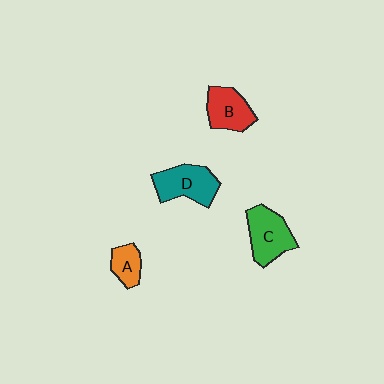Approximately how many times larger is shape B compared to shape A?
Approximately 1.5 times.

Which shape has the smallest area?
Shape A (orange).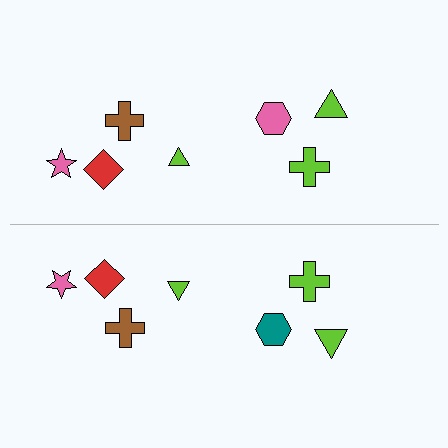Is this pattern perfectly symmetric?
No, the pattern is not perfectly symmetric. The teal hexagon on the bottom side breaks the symmetry — its mirror counterpart is pink.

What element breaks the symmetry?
The teal hexagon on the bottom side breaks the symmetry — its mirror counterpart is pink.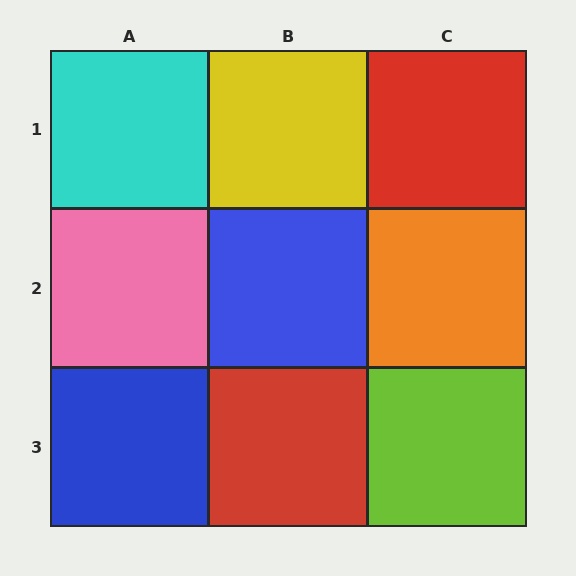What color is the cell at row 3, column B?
Red.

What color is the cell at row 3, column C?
Lime.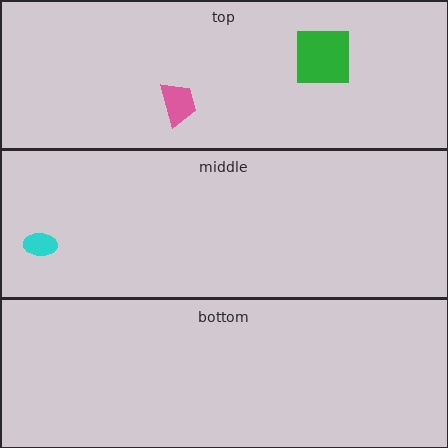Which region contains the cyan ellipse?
The middle region.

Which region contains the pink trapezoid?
The top region.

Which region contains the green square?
The top region.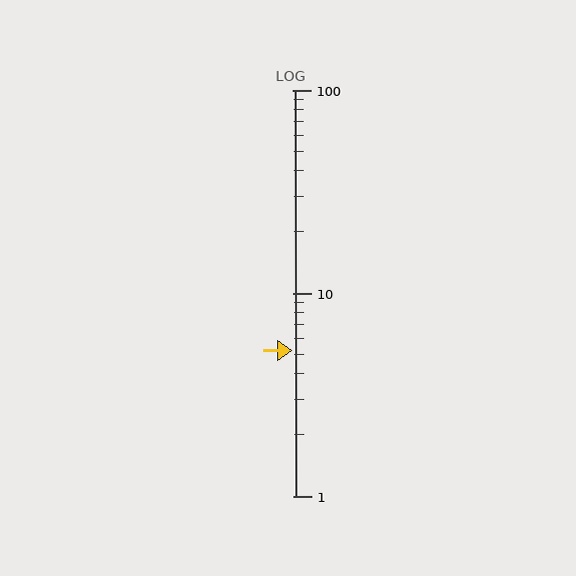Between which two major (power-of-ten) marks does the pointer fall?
The pointer is between 1 and 10.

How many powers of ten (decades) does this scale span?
The scale spans 2 decades, from 1 to 100.